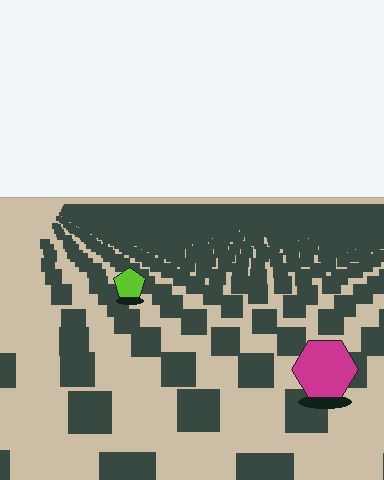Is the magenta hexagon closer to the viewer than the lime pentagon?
Yes. The magenta hexagon is closer — you can tell from the texture gradient: the ground texture is coarser near it.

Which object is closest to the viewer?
The magenta hexagon is closest. The texture marks near it are larger and more spread out.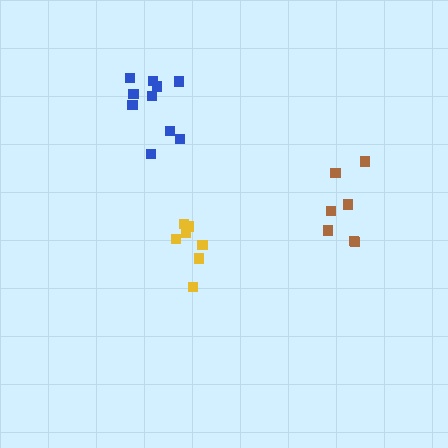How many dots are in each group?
Group 1: 7 dots, Group 2: 7 dots, Group 3: 11 dots (25 total).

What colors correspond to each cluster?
The clusters are colored: yellow, brown, blue.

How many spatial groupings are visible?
There are 3 spatial groupings.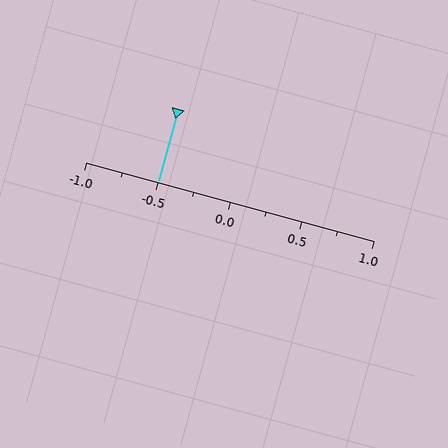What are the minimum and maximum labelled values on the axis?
The axis runs from -1.0 to 1.0.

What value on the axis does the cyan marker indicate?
The marker indicates approximately -0.5.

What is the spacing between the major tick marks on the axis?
The major ticks are spaced 0.5 apart.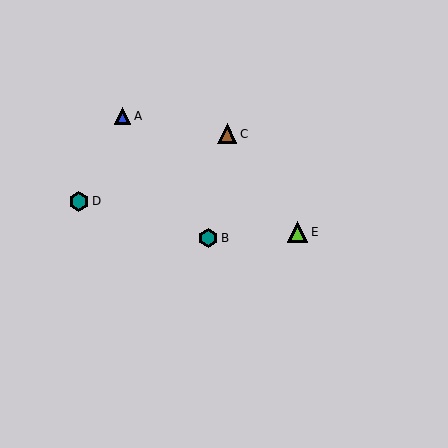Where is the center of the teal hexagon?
The center of the teal hexagon is at (208, 238).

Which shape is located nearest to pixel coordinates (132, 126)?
The blue triangle (labeled A) at (123, 116) is nearest to that location.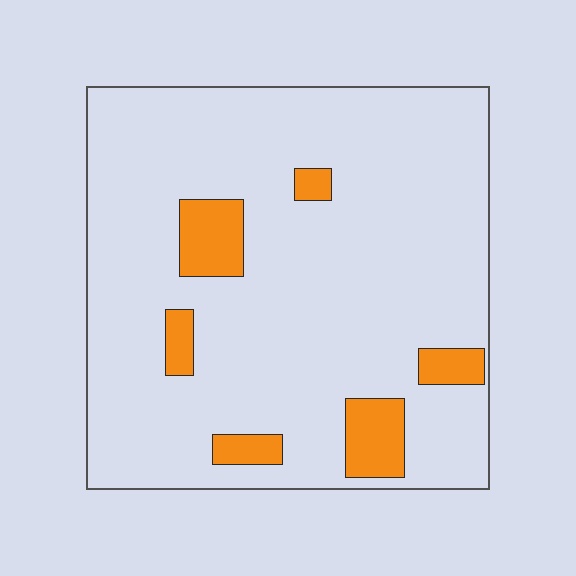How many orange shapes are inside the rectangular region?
6.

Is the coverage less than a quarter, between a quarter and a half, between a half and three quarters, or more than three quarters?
Less than a quarter.